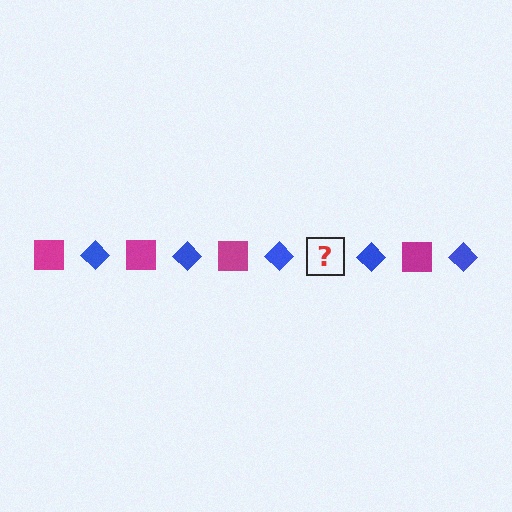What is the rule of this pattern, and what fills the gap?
The rule is that the pattern alternates between magenta square and blue diamond. The gap should be filled with a magenta square.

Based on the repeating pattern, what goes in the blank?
The blank should be a magenta square.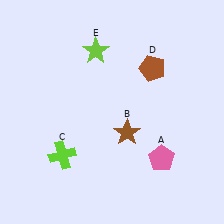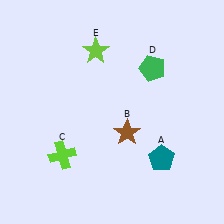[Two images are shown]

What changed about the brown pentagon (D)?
In Image 1, D is brown. In Image 2, it changed to green.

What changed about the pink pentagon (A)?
In Image 1, A is pink. In Image 2, it changed to teal.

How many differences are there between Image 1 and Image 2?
There are 2 differences between the two images.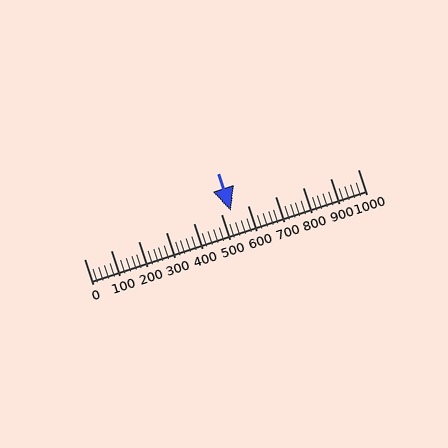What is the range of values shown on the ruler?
The ruler shows values from 0 to 1000.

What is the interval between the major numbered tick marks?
The major tick marks are spaced 100 units apart.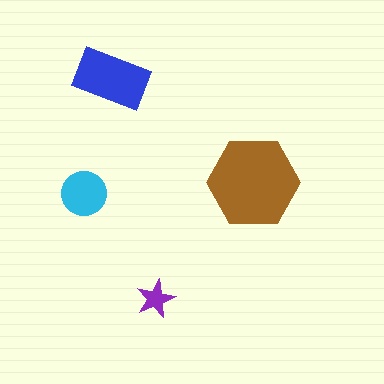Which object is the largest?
The brown hexagon.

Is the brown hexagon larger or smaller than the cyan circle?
Larger.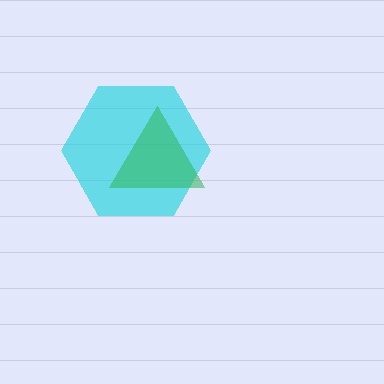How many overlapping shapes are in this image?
There are 2 overlapping shapes in the image.